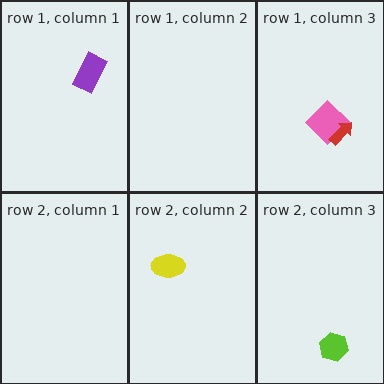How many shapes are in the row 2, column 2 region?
1.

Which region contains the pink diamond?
The row 1, column 3 region.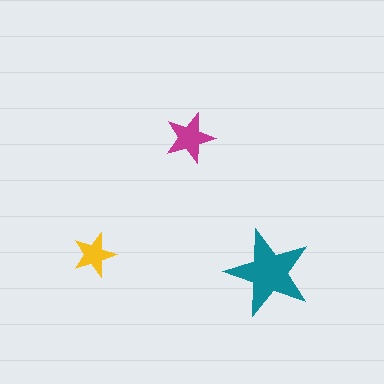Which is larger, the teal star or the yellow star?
The teal one.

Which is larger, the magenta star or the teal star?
The teal one.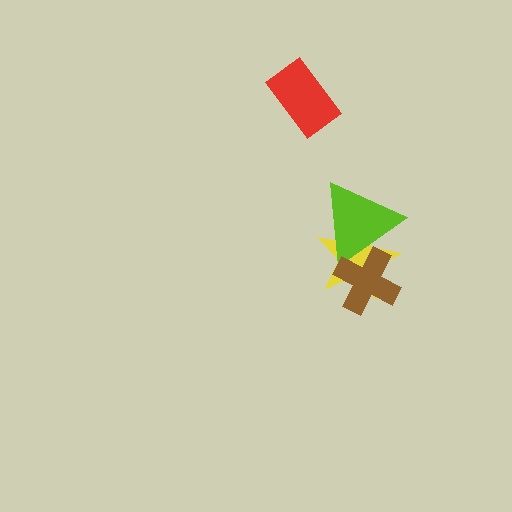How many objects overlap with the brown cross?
2 objects overlap with the brown cross.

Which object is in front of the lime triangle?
The brown cross is in front of the lime triangle.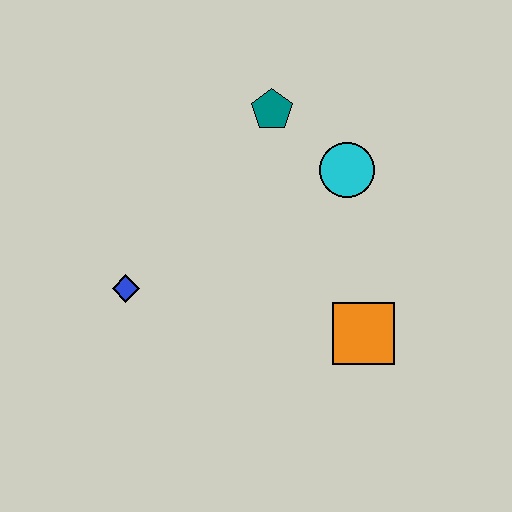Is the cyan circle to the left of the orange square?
Yes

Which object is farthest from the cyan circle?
The blue diamond is farthest from the cyan circle.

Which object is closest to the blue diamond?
The teal pentagon is closest to the blue diamond.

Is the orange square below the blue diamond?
Yes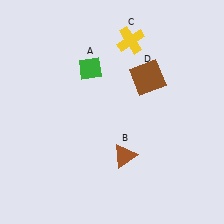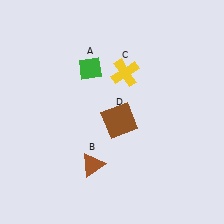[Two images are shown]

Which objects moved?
The objects that moved are: the brown triangle (B), the yellow cross (C), the brown square (D).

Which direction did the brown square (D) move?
The brown square (D) moved down.